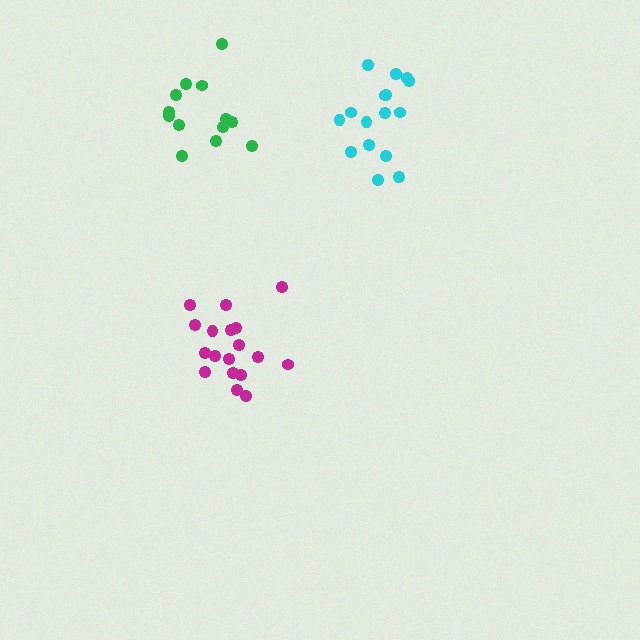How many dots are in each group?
Group 1: 16 dots, Group 2: 18 dots, Group 3: 13 dots (47 total).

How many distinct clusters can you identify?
There are 3 distinct clusters.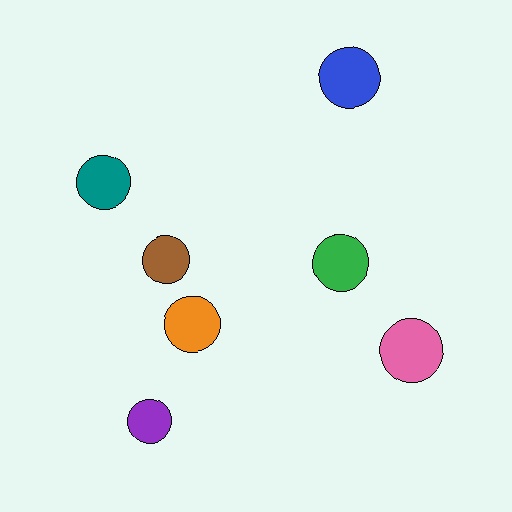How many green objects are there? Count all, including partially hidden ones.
There is 1 green object.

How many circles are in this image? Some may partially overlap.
There are 7 circles.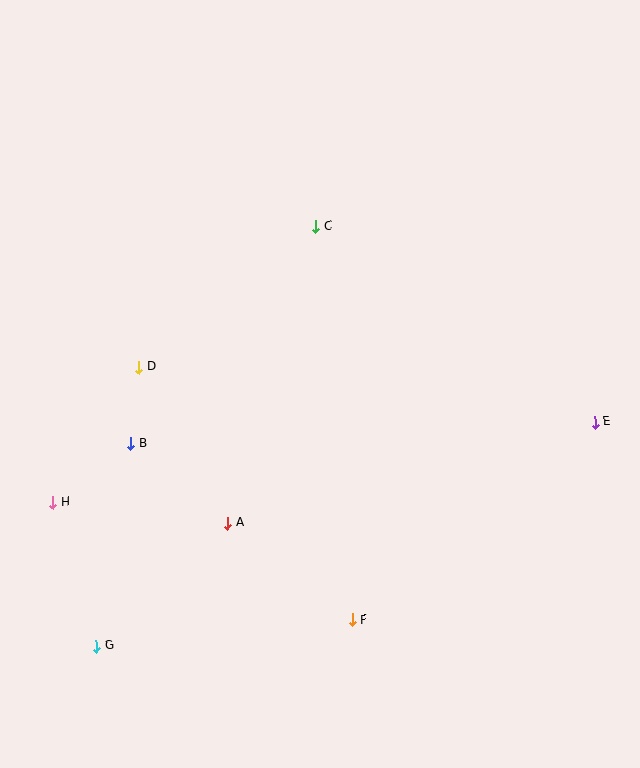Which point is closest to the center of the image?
Point C at (316, 226) is closest to the center.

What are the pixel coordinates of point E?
Point E is at (595, 422).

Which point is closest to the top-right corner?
Point C is closest to the top-right corner.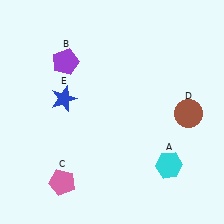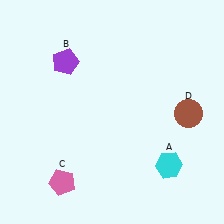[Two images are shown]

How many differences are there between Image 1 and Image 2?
There is 1 difference between the two images.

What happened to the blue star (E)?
The blue star (E) was removed in Image 2. It was in the top-left area of Image 1.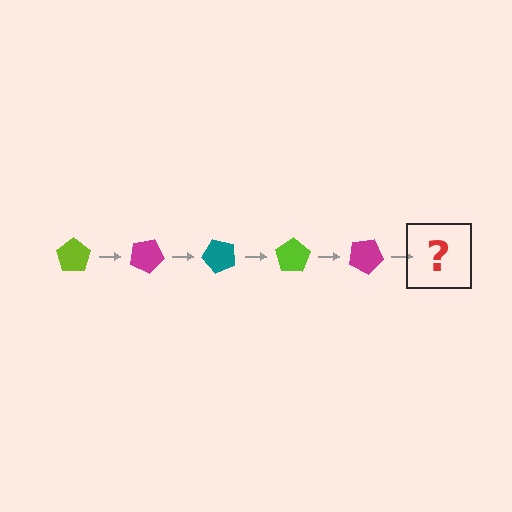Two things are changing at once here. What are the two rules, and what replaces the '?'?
The two rules are that it rotates 25 degrees each step and the color cycles through lime, magenta, and teal. The '?' should be a teal pentagon, rotated 125 degrees from the start.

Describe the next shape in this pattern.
It should be a teal pentagon, rotated 125 degrees from the start.